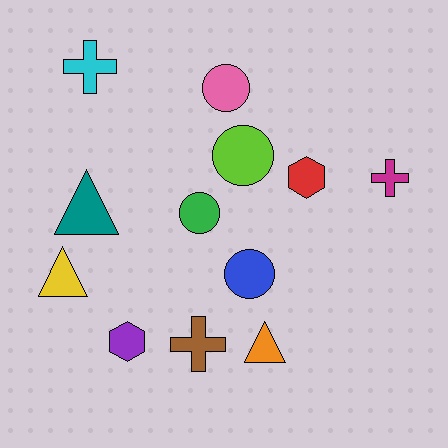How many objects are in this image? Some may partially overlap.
There are 12 objects.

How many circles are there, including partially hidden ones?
There are 4 circles.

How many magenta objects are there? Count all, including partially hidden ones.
There is 1 magenta object.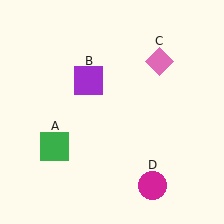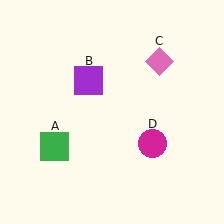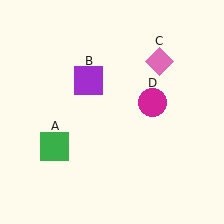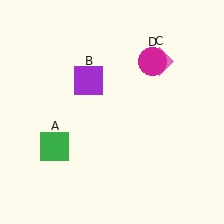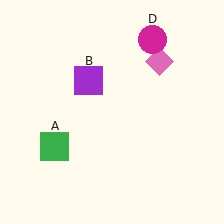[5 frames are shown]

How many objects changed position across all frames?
1 object changed position: magenta circle (object D).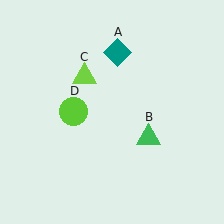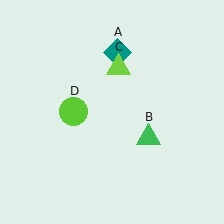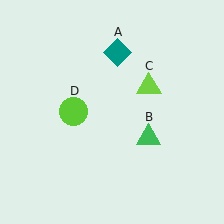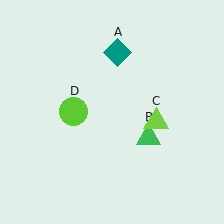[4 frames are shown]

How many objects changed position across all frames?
1 object changed position: lime triangle (object C).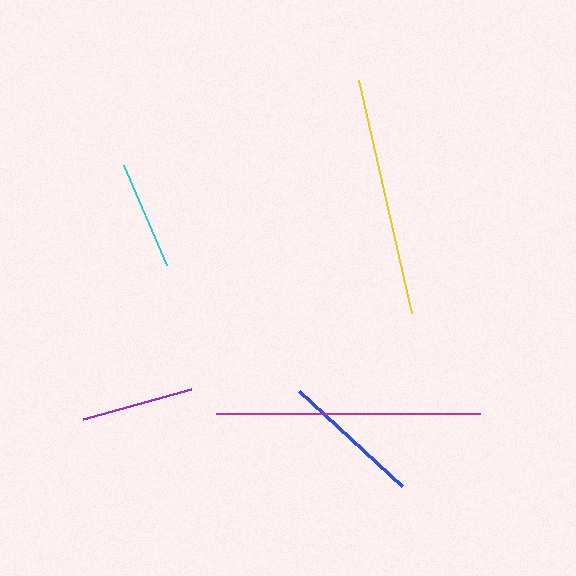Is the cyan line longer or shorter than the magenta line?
The magenta line is longer than the cyan line.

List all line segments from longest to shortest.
From longest to shortest: magenta, yellow, blue, purple, cyan.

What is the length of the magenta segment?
The magenta segment is approximately 264 pixels long.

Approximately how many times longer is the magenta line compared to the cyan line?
The magenta line is approximately 2.4 times the length of the cyan line.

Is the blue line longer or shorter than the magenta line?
The magenta line is longer than the blue line.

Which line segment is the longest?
The magenta line is the longest at approximately 264 pixels.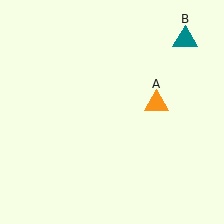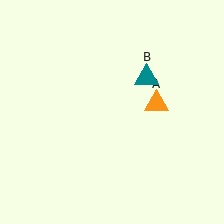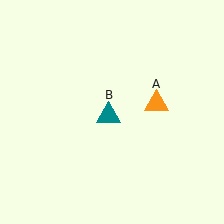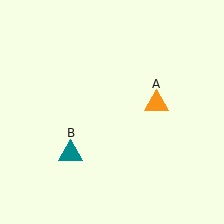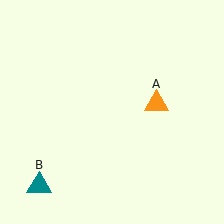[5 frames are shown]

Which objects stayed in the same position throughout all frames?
Orange triangle (object A) remained stationary.